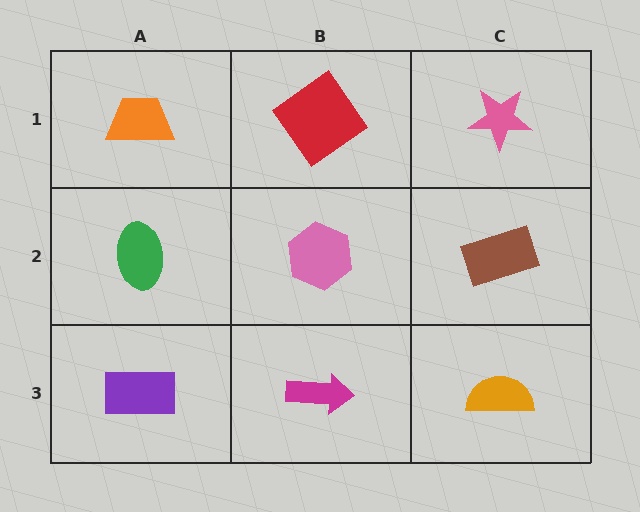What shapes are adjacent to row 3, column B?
A pink hexagon (row 2, column B), a purple rectangle (row 3, column A), an orange semicircle (row 3, column C).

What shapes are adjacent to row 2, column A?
An orange trapezoid (row 1, column A), a purple rectangle (row 3, column A), a pink hexagon (row 2, column B).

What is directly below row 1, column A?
A green ellipse.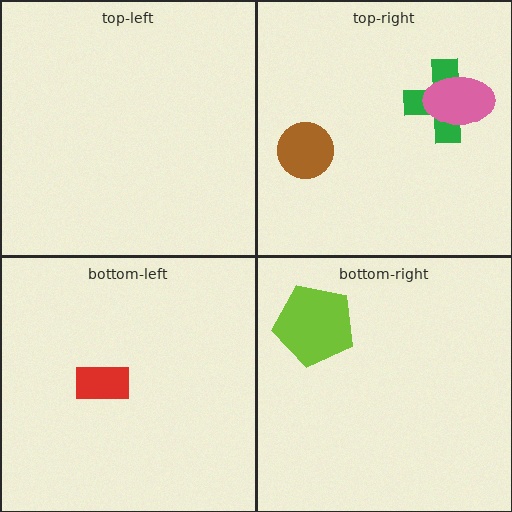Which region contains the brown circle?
The top-right region.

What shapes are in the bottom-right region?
The lime pentagon.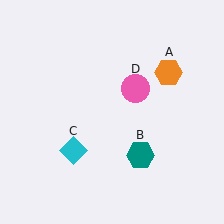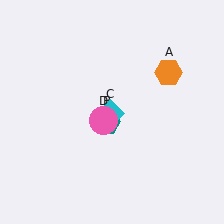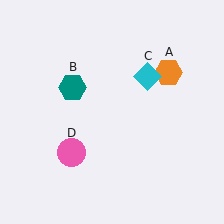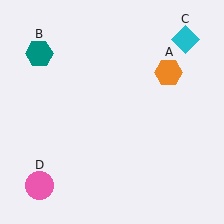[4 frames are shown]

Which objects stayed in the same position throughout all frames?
Orange hexagon (object A) remained stationary.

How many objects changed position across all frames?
3 objects changed position: teal hexagon (object B), cyan diamond (object C), pink circle (object D).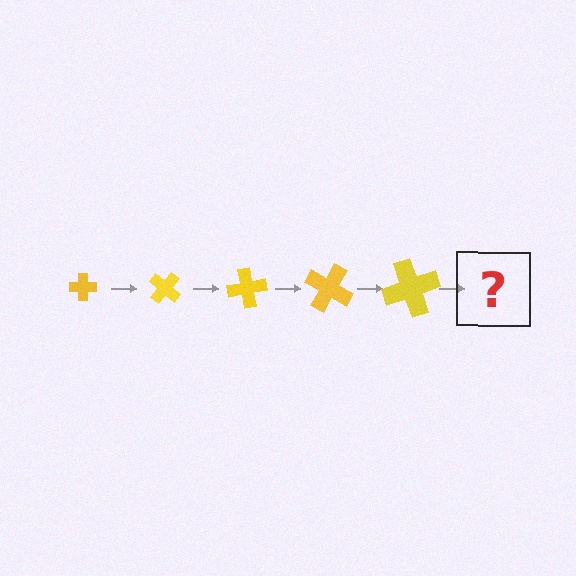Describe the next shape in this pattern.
It should be a cross, larger than the previous one and rotated 200 degrees from the start.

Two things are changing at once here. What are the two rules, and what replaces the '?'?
The two rules are that the cross grows larger each step and it rotates 40 degrees each step. The '?' should be a cross, larger than the previous one and rotated 200 degrees from the start.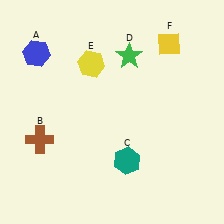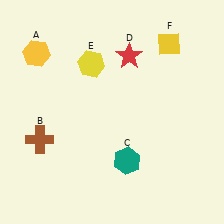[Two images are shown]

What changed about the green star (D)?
In Image 1, D is green. In Image 2, it changed to red.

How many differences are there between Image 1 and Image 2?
There are 2 differences between the two images.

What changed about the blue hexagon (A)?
In Image 1, A is blue. In Image 2, it changed to yellow.